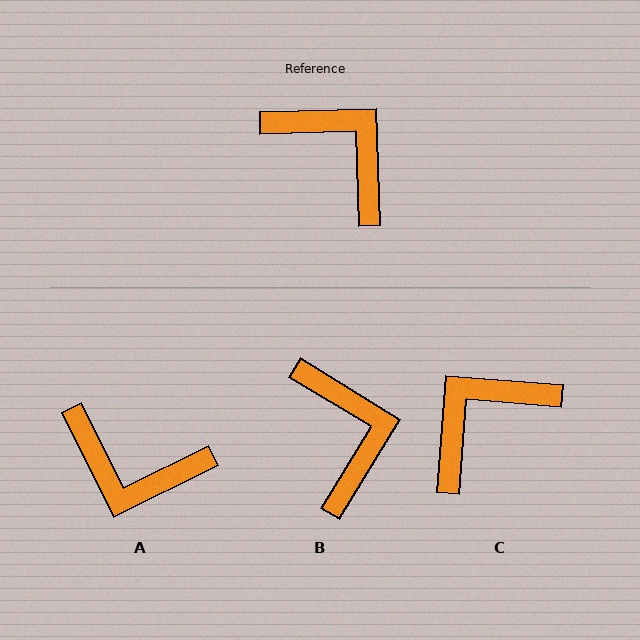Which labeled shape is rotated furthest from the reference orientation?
A, about 155 degrees away.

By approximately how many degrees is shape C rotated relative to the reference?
Approximately 84 degrees counter-clockwise.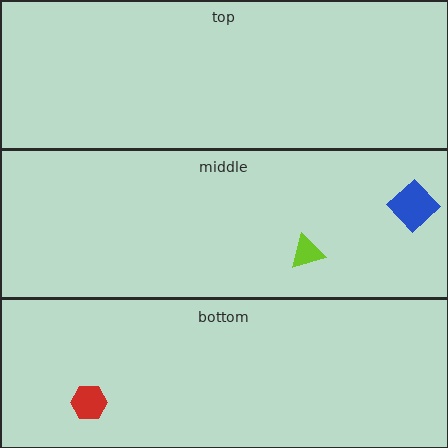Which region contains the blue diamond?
The middle region.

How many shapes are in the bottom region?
1.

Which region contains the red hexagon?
The bottom region.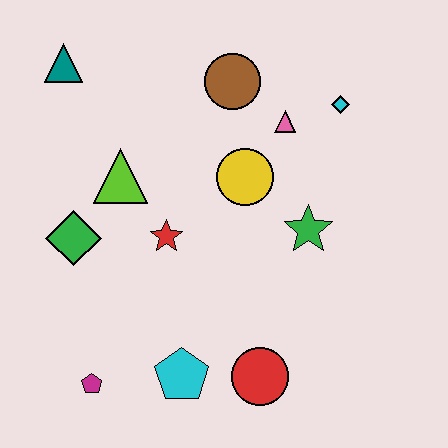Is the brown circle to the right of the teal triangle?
Yes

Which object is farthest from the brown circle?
The magenta pentagon is farthest from the brown circle.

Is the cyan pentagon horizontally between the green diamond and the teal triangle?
No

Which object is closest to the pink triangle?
The cyan diamond is closest to the pink triangle.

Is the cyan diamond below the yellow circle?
No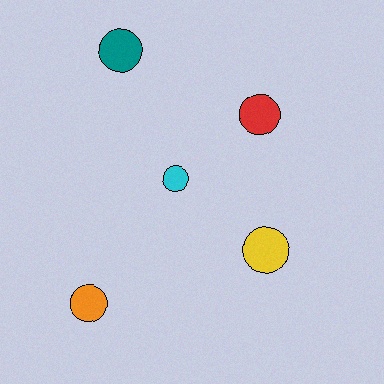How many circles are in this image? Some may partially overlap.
There are 5 circles.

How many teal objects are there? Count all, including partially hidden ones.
There is 1 teal object.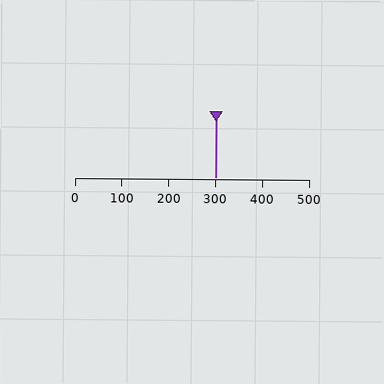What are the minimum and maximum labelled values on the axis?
The axis runs from 0 to 500.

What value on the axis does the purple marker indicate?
The marker indicates approximately 300.